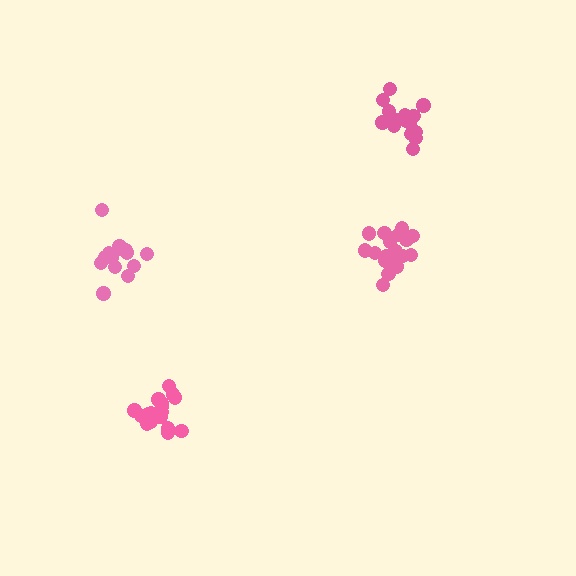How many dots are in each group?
Group 1: 17 dots, Group 2: 18 dots, Group 3: 14 dots, Group 4: 16 dots (65 total).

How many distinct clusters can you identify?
There are 4 distinct clusters.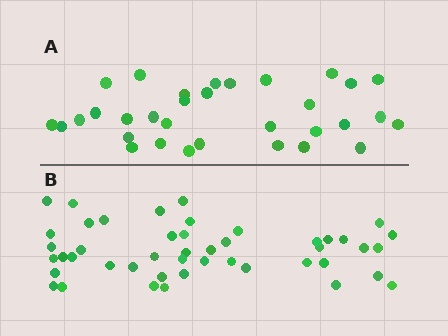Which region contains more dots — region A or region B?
Region B (the bottom region) has more dots.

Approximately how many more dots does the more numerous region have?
Region B has approximately 15 more dots than region A.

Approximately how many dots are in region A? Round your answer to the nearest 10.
About 30 dots. (The exact count is 32, which rounds to 30.)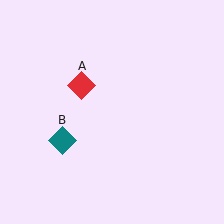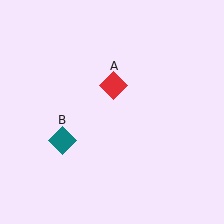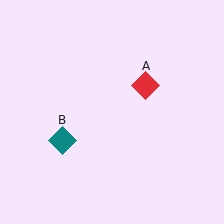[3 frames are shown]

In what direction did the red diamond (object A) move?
The red diamond (object A) moved right.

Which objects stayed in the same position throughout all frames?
Teal diamond (object B) remained stationary.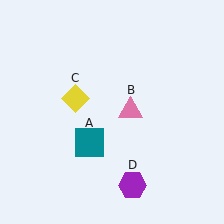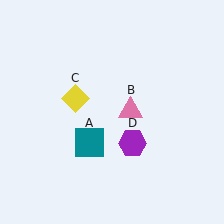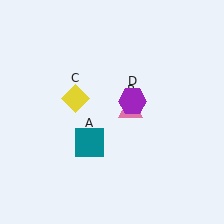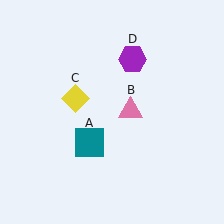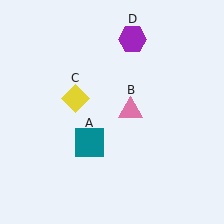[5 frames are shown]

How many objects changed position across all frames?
1 object changed position: purple hexagon (object D).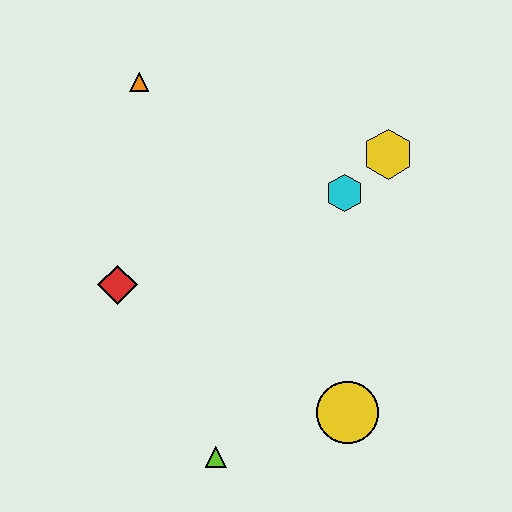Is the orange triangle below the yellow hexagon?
No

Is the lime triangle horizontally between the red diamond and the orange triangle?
No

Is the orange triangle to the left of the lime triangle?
Yes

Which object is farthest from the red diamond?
The yellow hexagon is farthest from the red diamond.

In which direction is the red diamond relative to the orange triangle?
The red diamond is below the orange triangle.